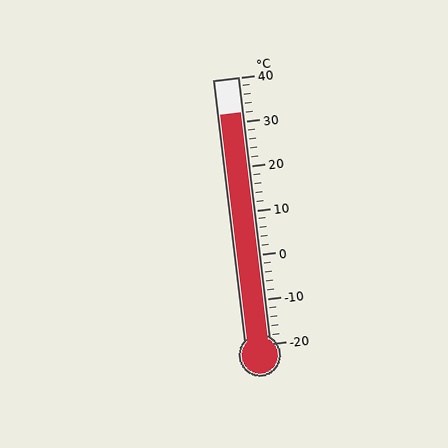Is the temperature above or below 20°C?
The temperature is above 20°C.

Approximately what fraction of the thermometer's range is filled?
The thermometer is filled to approximately 85% of its range.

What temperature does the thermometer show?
The thermometer shows approximately 32°C.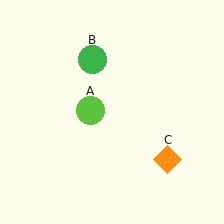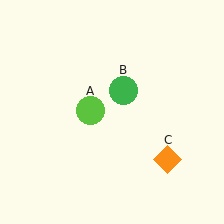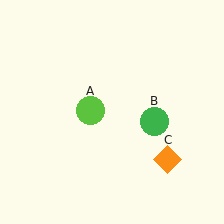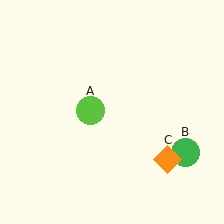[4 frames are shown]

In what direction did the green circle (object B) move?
The green circle (object B) moved down and to the right.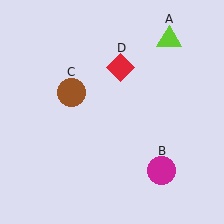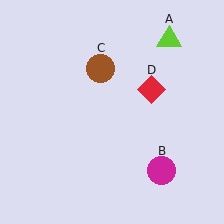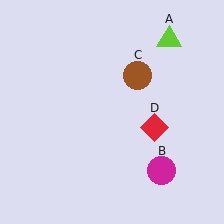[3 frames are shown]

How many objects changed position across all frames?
2 objects changed position: brown circle (object C), red diamond (object D).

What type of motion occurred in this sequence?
The brown circle (object C), red diamond (object D) rotated clockwise around the center of the scene.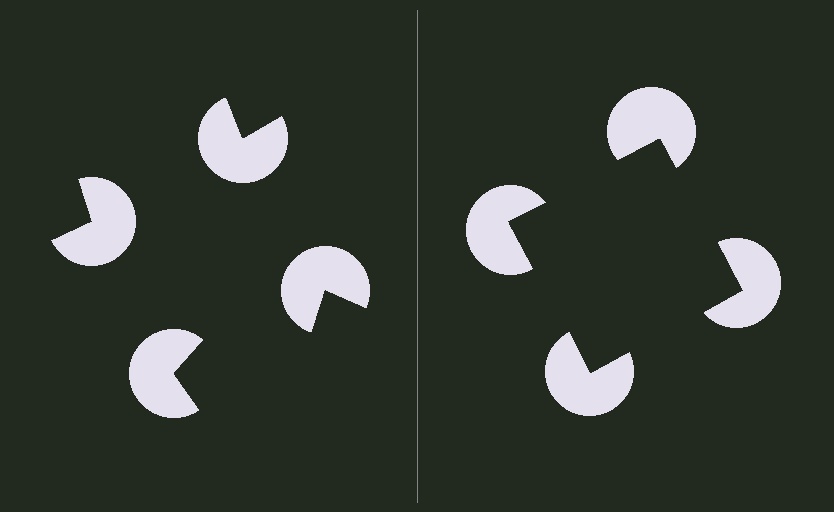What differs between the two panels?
The pac-man discs are positioned identically on both sides; only the wedge orientations differ. On the right they align to a square; on the left they are misaligned.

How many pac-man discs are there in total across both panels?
8 — 4 on each side.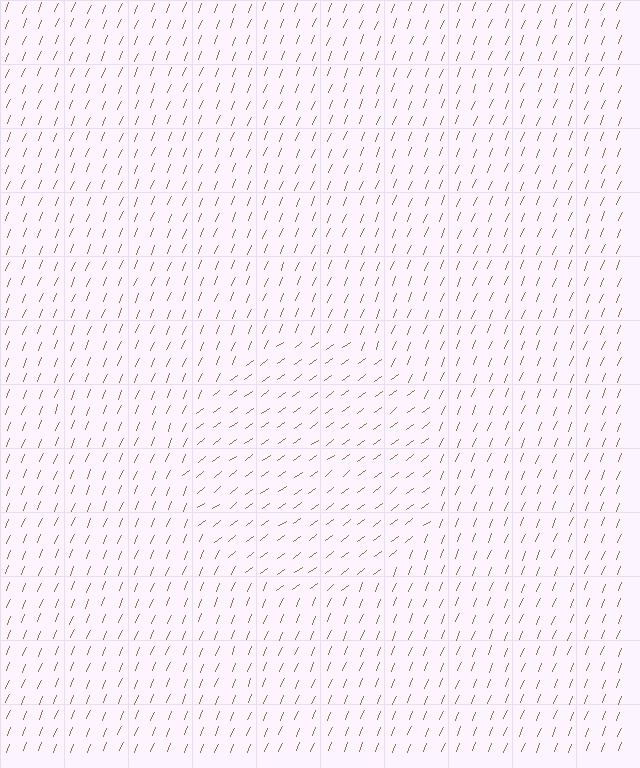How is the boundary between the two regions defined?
The boundary is defined purely by a change in line orientation (approximately 31 degrees difference). All lines are the same color and thickness.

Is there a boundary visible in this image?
Yes, there is a texture boundary formed by a change in line orientation.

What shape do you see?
I see a circle.